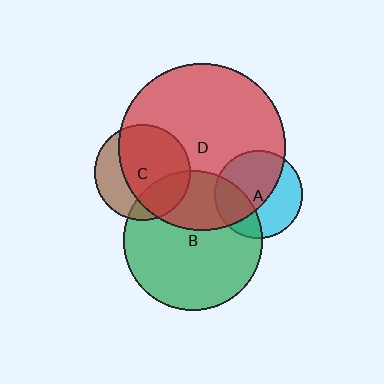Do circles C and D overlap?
Yes.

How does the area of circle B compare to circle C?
Approximately 2.1 times.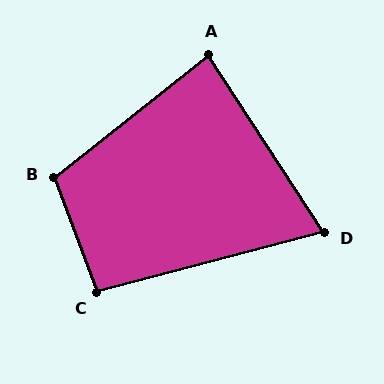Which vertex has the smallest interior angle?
D, at approximately 72 degrees.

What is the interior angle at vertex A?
Approximately 85 degrees (acute).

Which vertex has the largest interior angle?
B, at approximately 108 degrees.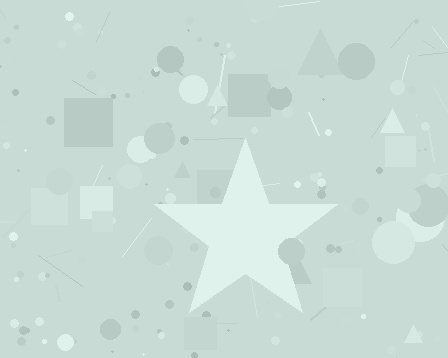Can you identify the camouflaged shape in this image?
The camouflaged shape is a star.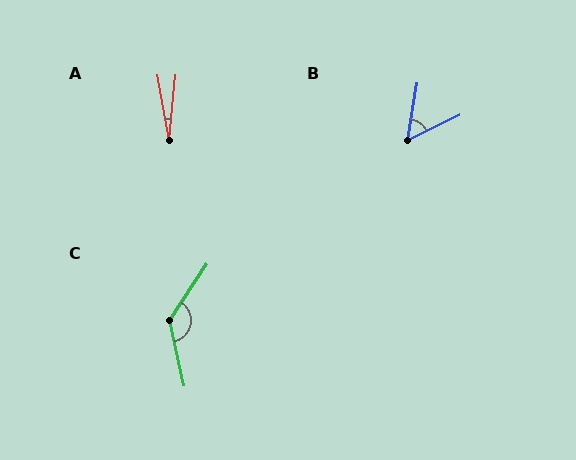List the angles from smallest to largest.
A (16°), B (55°), C (134°).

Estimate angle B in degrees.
Approximately 55 degrees.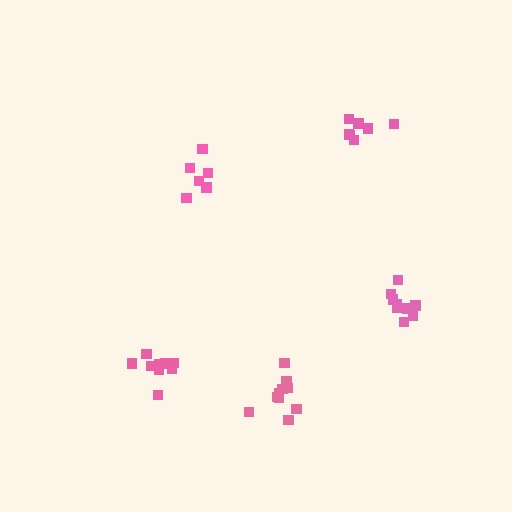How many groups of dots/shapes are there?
There are 5 groups.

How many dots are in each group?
Group 1: 9 dots, Group 2: 6 dots, Group 3: 7 dots, Group 4: 10 dots, Group 5: 10 dots (42 total).